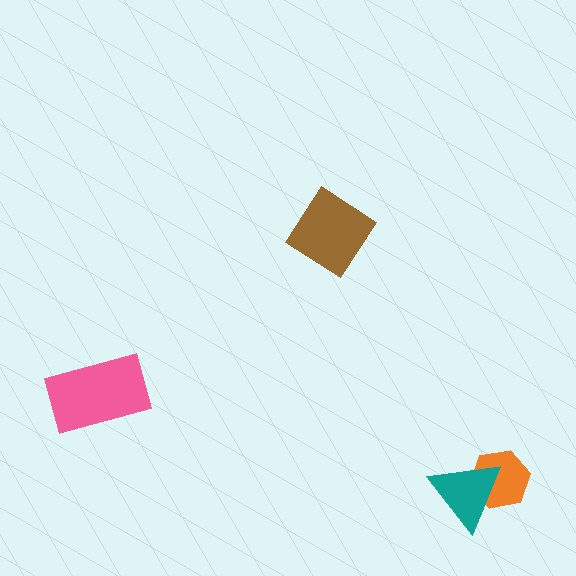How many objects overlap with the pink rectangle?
0 objects overlap with the pink rectangle.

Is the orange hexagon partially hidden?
Yes, it is partially covered by another shape.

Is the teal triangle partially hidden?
No, no other shape covers it.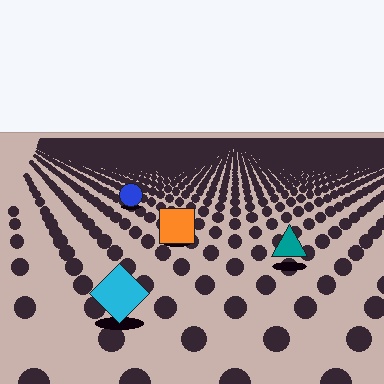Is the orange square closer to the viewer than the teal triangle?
No. The teal triangle is closer — you can tell from the texture gradient: the ground texture is coarser near it.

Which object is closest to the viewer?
The cyan diamond is closest. The texture marks near it are larger and more spread out.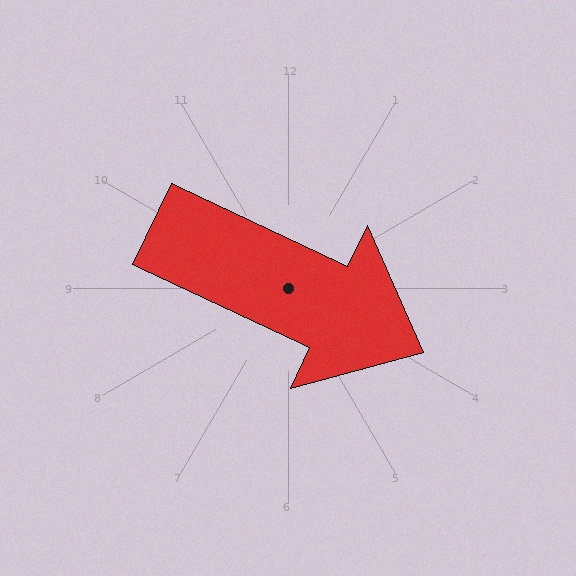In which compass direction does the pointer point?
Southeast.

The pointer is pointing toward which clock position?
Roughly 4 o'clock.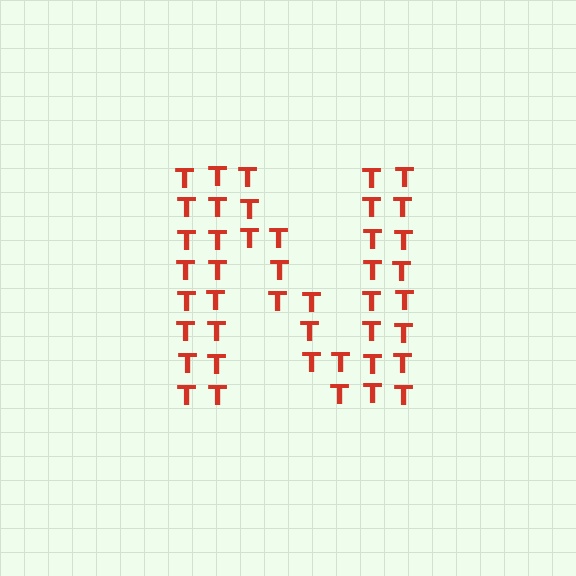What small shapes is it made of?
It is made of small letter T's.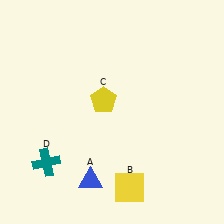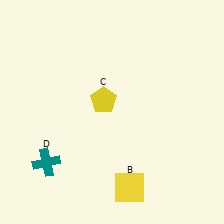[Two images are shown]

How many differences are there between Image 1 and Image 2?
There is 1 difference between the two images.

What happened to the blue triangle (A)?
The blue triangle (A) was removed in Image 2. It was in the bottom-left area of Image 1.